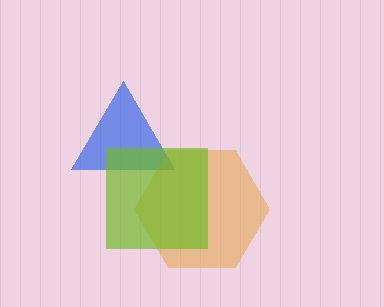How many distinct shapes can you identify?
There are 3 distinct shapes: a blue triangle, an orange hexagon, a lime square.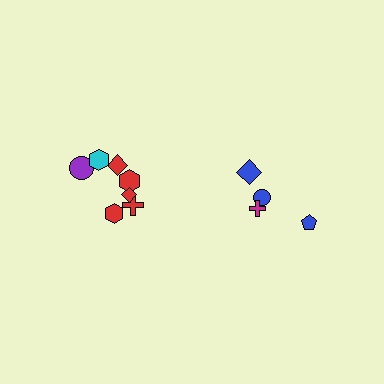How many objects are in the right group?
There are 4 objects.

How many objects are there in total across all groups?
There are 11 objects.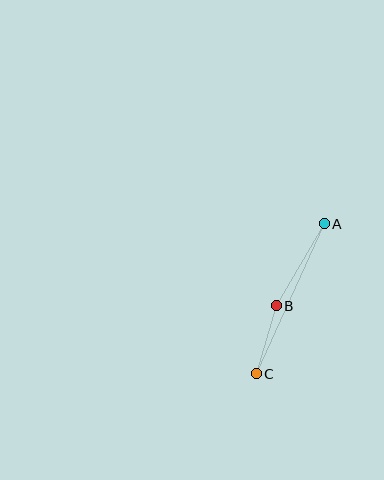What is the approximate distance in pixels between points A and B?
The distance between A and B is approximately 95 pixels.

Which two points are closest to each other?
Points B and C are closest to each other.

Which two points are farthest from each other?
Points A and C are farthest from each other.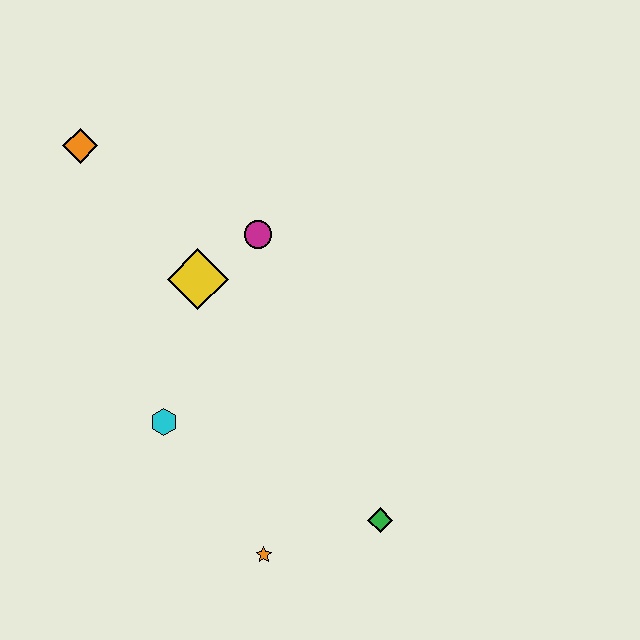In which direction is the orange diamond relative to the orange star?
The orange diamond is above the orange star.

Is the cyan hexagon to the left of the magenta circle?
Yes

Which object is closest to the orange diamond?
The yellow diamond is closest to the orange diamond.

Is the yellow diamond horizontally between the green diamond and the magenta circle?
No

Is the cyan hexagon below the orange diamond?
Yes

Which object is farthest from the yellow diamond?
The green diamond is farthest from the yellow diamond.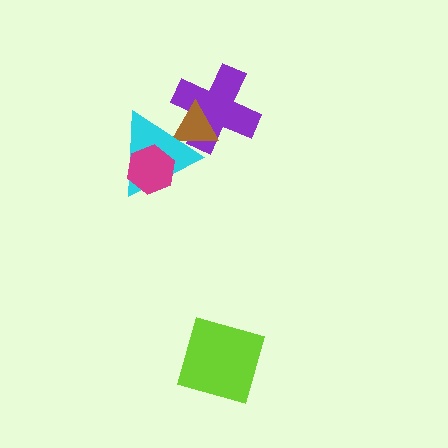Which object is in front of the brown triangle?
The cyan triangle is in front of the brown triangle.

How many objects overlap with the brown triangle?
2 objects overlap with the brown triangle.